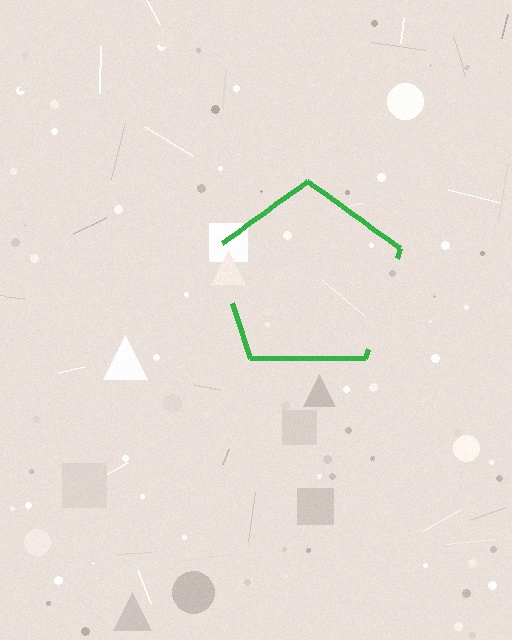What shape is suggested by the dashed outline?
The dashed outline suggests a pentagon.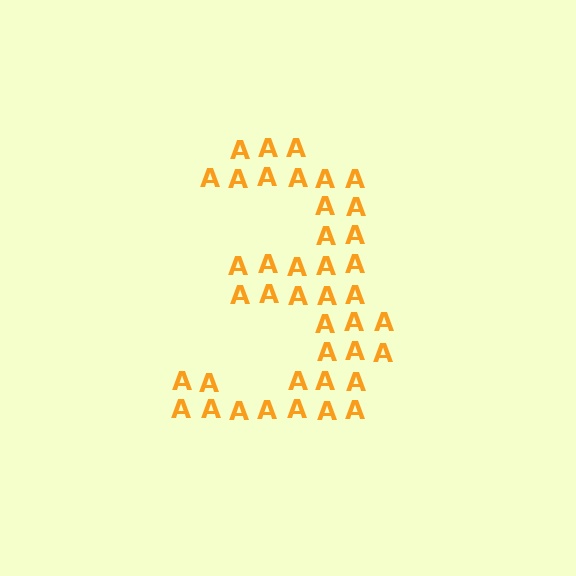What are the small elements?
The small elements are letter A's.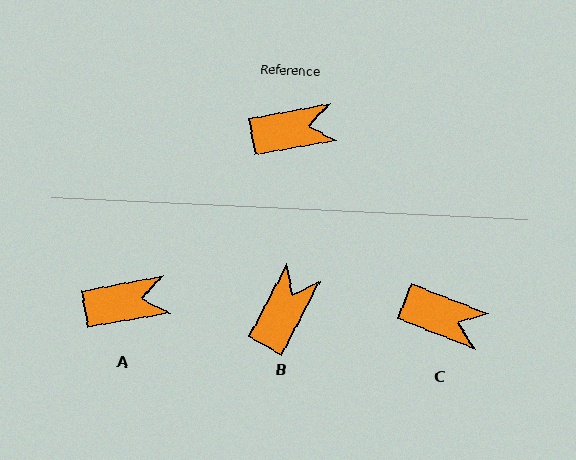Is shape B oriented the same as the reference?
No, it is off by about 52 degrees.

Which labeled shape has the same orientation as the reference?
A.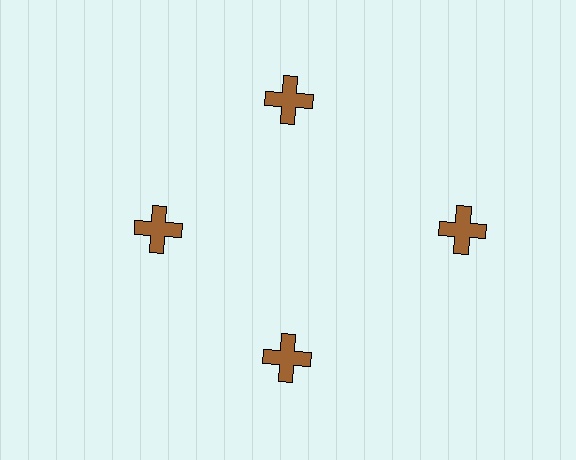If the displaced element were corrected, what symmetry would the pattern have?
It would have 4-fold rotational symmetry — the pattern would map onto itself every 90 degrees.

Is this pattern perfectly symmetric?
No. The 4 brown crosses are arranged in a ring, but one element near the 3 o'clock position is pushed outward from the center, breaking the 4-fold rotational symmetry.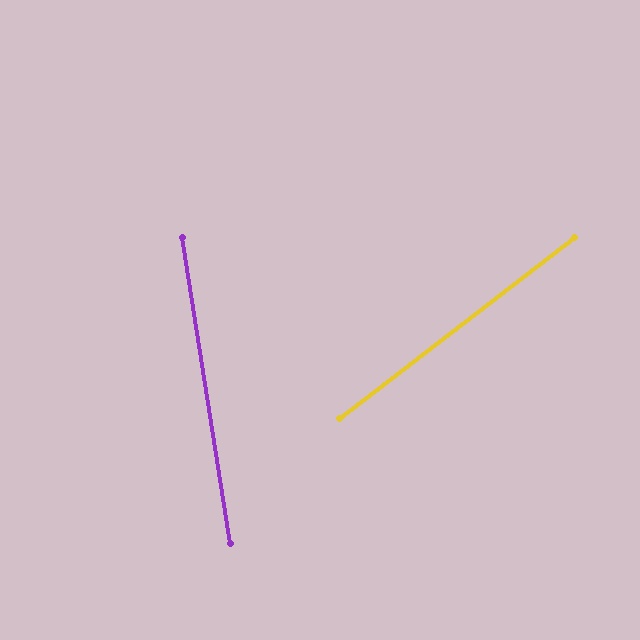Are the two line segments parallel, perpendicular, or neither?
Neither parallel nor perpendicular — they differ by about 61°.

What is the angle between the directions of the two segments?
Approximately 61 degrees.